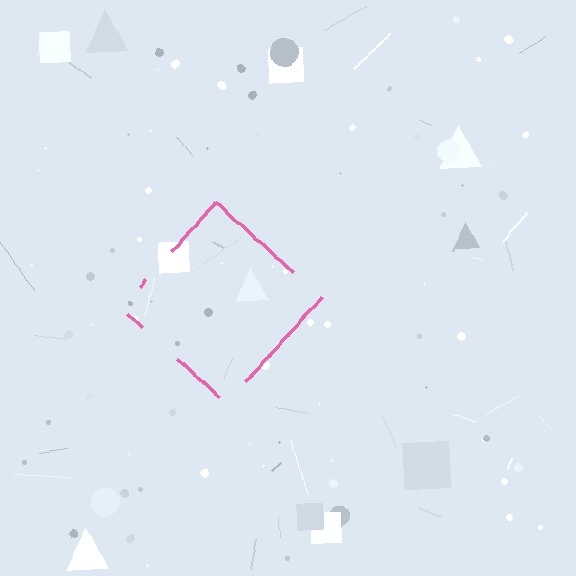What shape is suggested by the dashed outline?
The dashed outline suggests a diamond.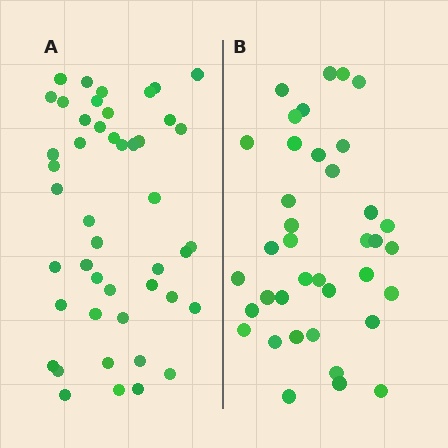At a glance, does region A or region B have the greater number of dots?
Region A (the left region) has more dots.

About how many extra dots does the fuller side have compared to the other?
Region A has roughly 8 or so more dots than region B.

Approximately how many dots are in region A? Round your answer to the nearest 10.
About 50 dots. (The exact count is 46, which rounds to 50.)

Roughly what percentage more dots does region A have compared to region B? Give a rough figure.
About 20% more.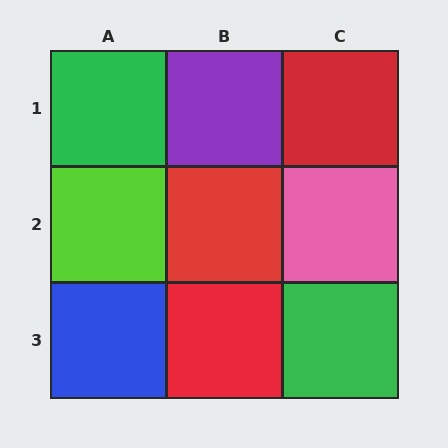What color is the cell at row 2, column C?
Pink.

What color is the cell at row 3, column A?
Blue.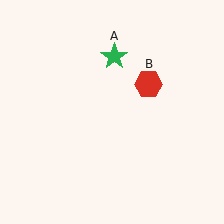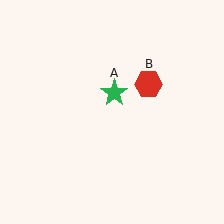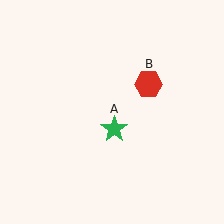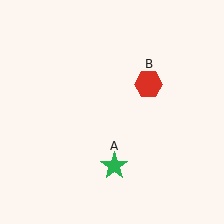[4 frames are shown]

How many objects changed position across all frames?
1 object changed position: green star (object A).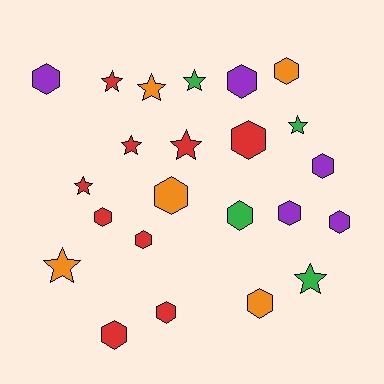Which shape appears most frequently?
Hexagon, with 14 objects.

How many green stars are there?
There are 3 green stars.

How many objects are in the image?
There are 23 objects.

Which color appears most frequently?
Red, with 9 objects.